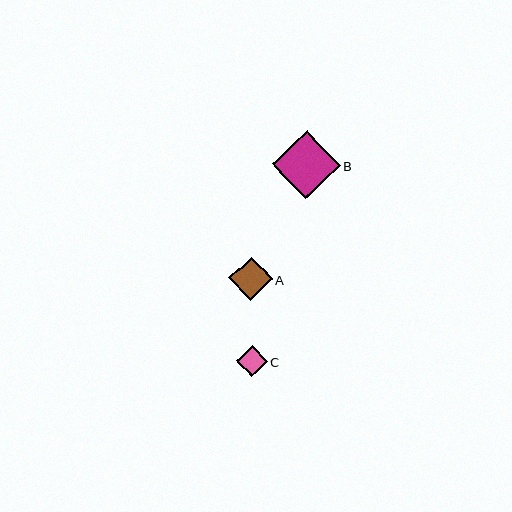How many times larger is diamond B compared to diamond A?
Diamond B is approximately 1.6 times the size of diamond A.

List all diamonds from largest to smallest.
From largest to smallest: B, A, C.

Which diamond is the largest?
Diamond B is the largest with a size of approximately 68 pixels.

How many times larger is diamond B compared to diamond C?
Diamond B is approximately 2.2 times the size of diamond C.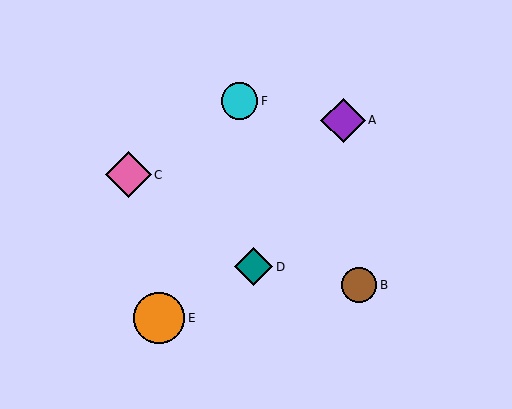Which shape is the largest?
The orange circle (labeled E) is the largest.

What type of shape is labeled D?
Shape D is a teal diamond.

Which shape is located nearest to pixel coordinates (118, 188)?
The pink diamond (labeled C) at (128, 175) is nearest to that location.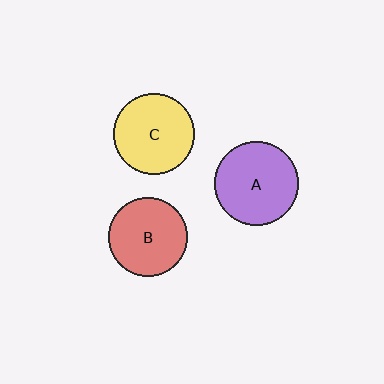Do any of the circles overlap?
No, none of the circles overlap.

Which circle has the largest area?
Circle A (purple).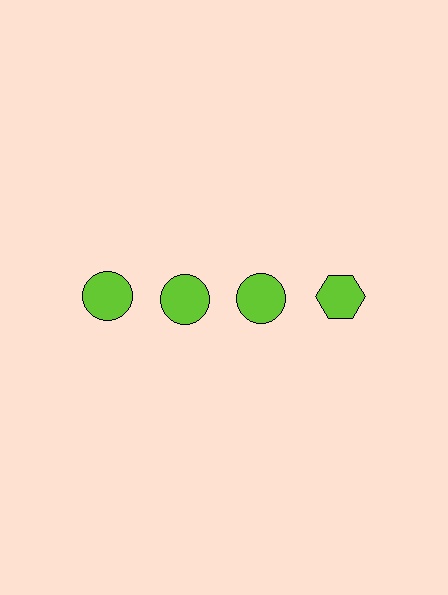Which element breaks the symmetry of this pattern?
The lime hexagon in the top row, second from right column breaks the symmetry. All other shapes are lime circles.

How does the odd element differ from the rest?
It has a different shape: hexagon instead of circle.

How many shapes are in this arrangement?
There are 4 shapes arranged in a grid pattern.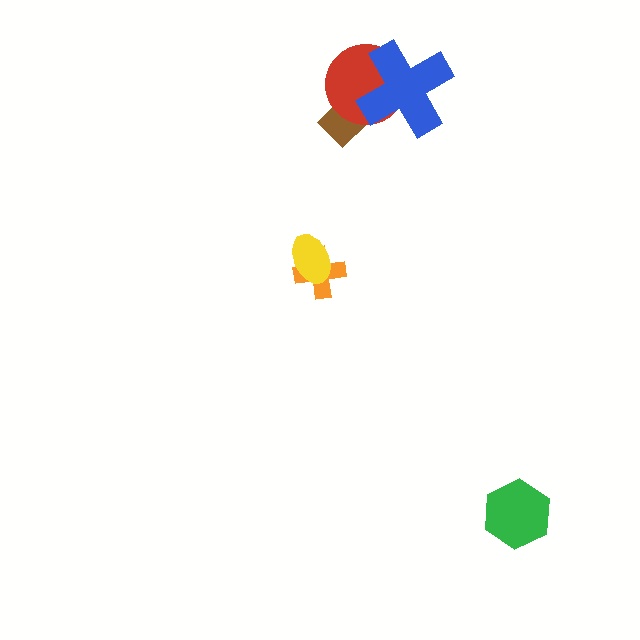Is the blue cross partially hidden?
No, no other shape covers it.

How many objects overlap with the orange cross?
1 object overlaps with the orange cross.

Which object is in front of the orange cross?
The yellow ellipse is in front of the orange cross.